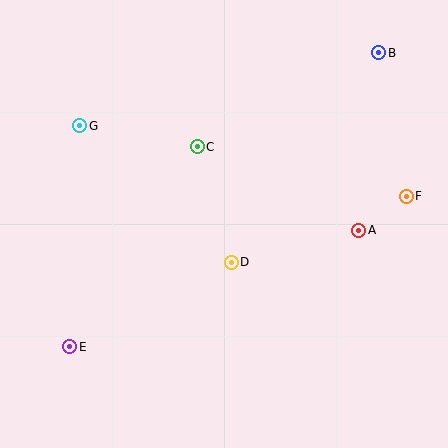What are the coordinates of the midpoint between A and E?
The midpoint between A and E is at (214, 288).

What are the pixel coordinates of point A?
Point A is at (359, 230).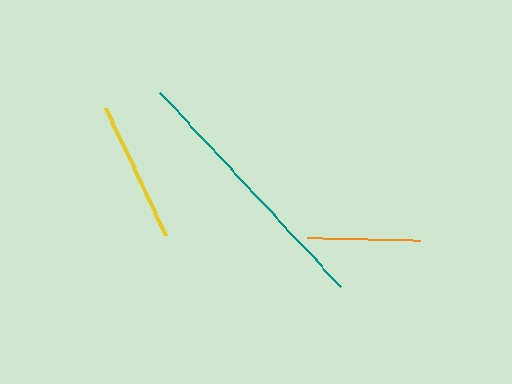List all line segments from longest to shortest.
From longest to shortest: teal, yellow, orange.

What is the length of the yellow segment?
The yellow segment is approximately 142 pixels long.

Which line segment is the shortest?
The orange line is the shortest at approximately 113 pixels.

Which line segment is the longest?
The teal line is the longest at approximately 265 pixels.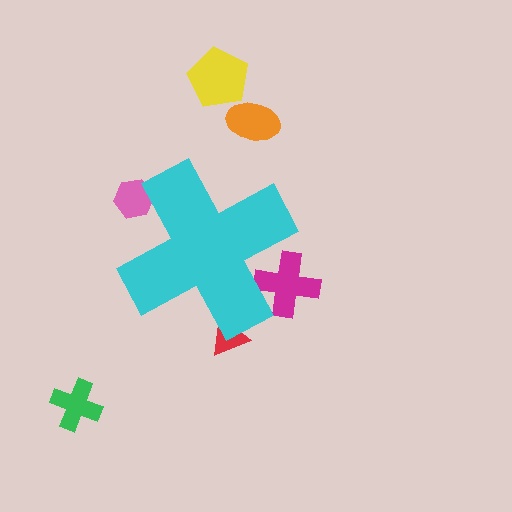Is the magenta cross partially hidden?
Yes, the magenta cross is partially hidden behind the cyan cross.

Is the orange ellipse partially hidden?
No, the orange ellipse is fully visible.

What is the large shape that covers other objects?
A cyan cross.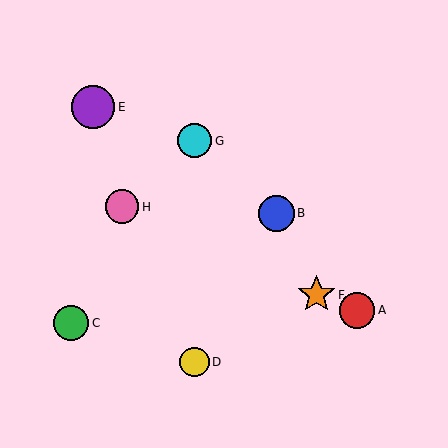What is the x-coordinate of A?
Object A is at x≈357.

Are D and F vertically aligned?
No, D is at x≈194 and F is at x≈316.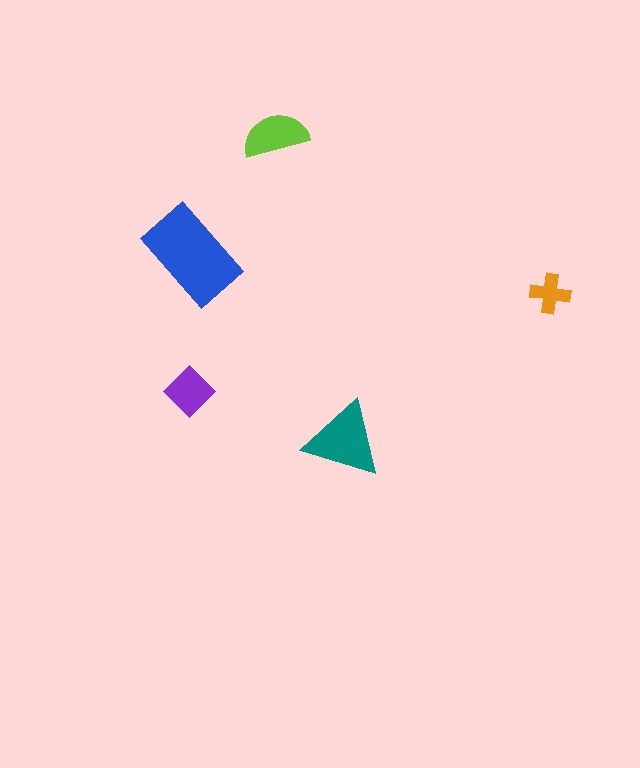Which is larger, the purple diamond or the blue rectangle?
The blue rectangle.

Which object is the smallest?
The orange cross.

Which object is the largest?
The blue rectangle.